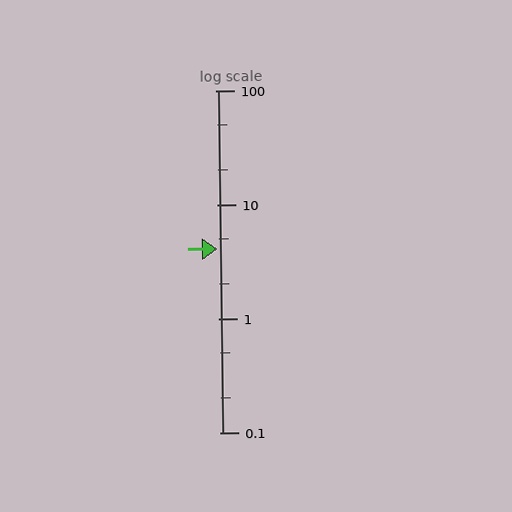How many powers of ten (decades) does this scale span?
The scale spans 3 decades, from 0.1 to 100.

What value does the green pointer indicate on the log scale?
The pointer indicates approximately 4.1.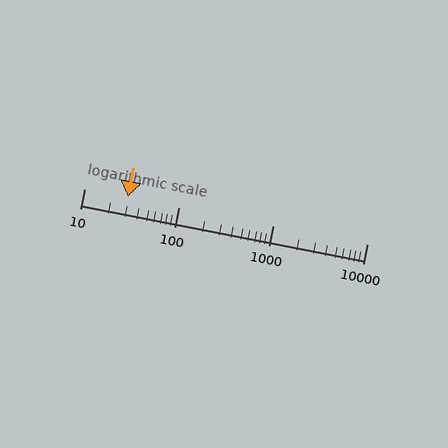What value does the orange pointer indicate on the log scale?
The pointer indicates approximately 29.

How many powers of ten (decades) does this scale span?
The scale spans 3 decades, from 10 to 10000.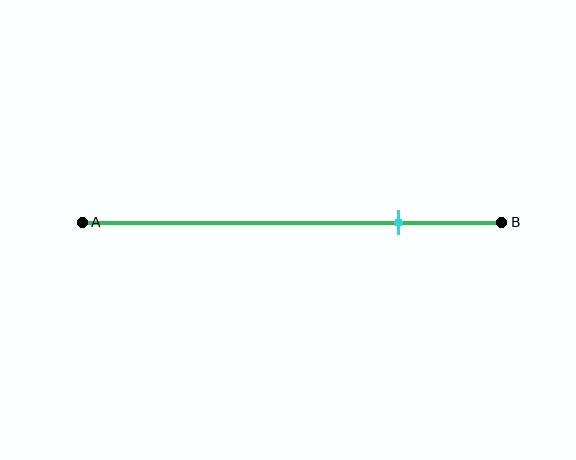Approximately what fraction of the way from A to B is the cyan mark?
The cyan mark is approximately 75% of the way from A to B.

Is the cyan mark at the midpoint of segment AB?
No, the mark is at about 75% from A, not at the 50% midpoint.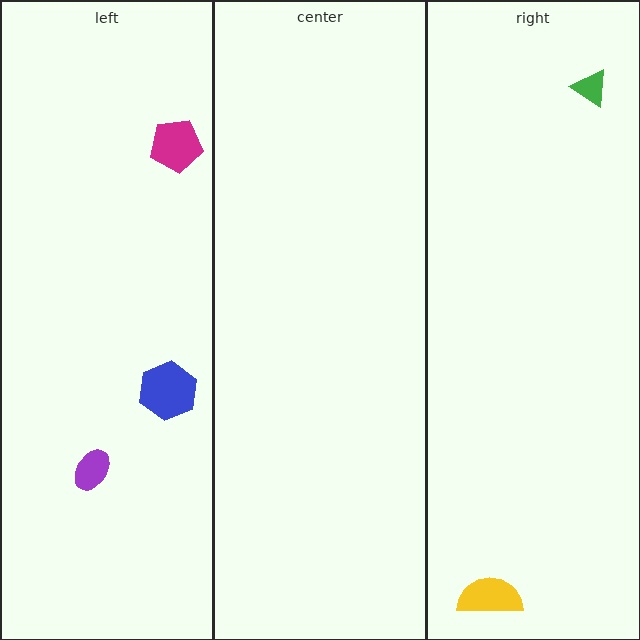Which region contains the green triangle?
The right region.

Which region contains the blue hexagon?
The left region.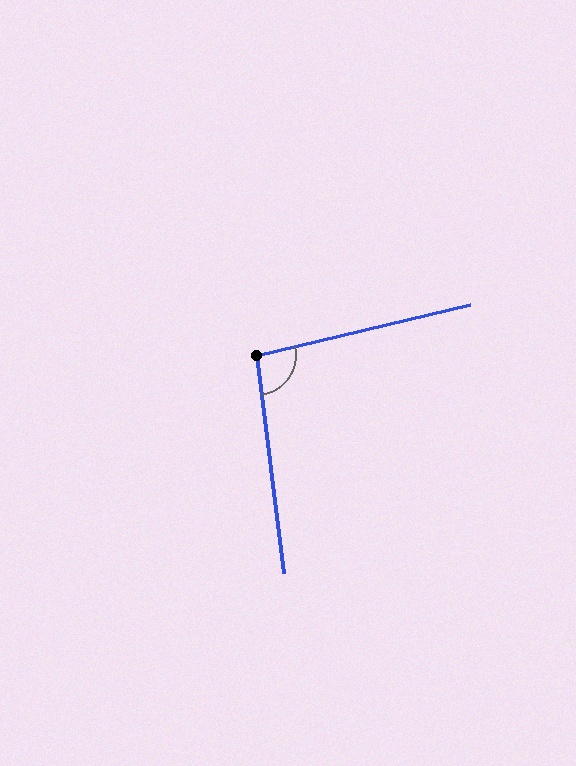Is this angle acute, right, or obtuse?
It is obtuse.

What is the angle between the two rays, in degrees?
Approximately 96 degrees.